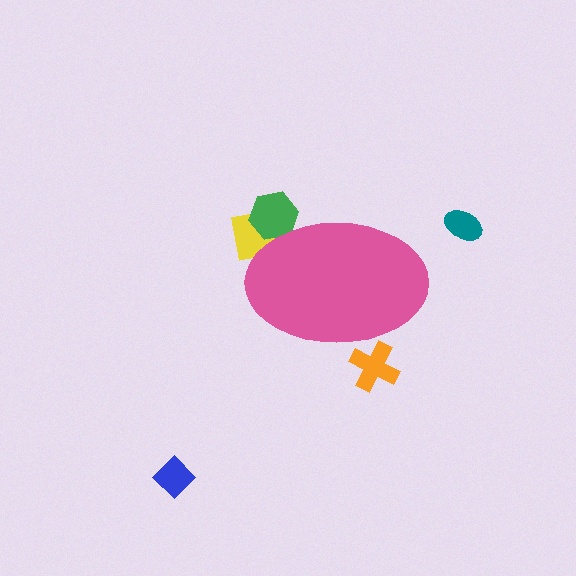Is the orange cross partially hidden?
Yes, the orange cross is partially hidden behind the pink ellipse.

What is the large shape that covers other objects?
A pink ellipse.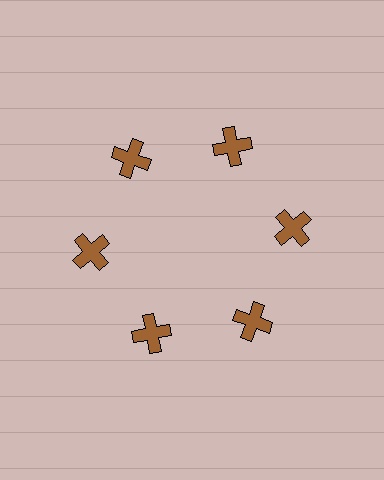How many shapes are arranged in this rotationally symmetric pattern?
There are 6 shapes, arranged in 6 groups of 1.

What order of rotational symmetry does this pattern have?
This pattern has 6-fold rotational symmetry.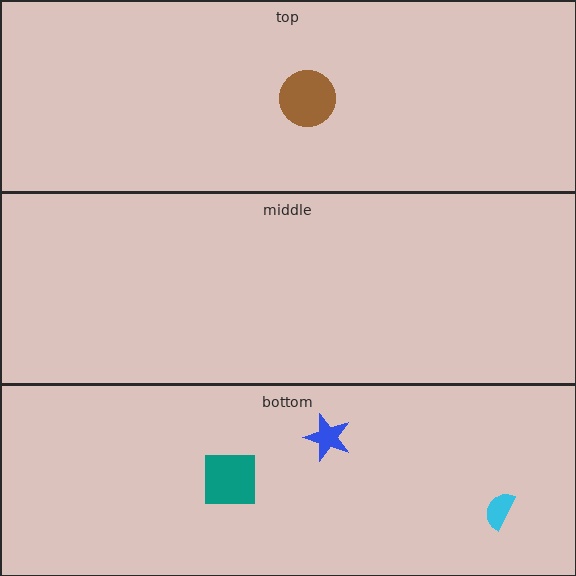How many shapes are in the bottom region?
3.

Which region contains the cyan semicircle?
The bottom region.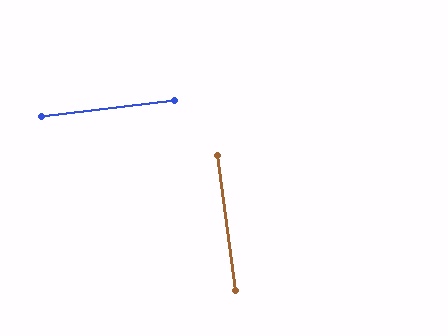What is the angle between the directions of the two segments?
Approximately 90 degrees.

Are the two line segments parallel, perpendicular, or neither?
Perpendicular — they meet at approximately 90°.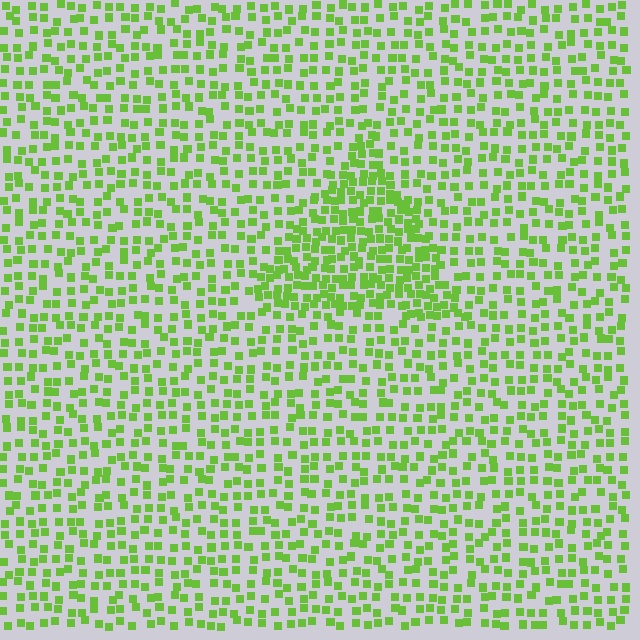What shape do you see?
I see a triangle.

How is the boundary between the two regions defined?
The boundary is defined by a change in element density (approximately 1.9x ratio). All elements are the same color, size, and shape.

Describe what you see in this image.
The image contains small lime elements arranged at two different densities. A triangle-shaped region is visible where the elements are more densely packed than the surrounding area.